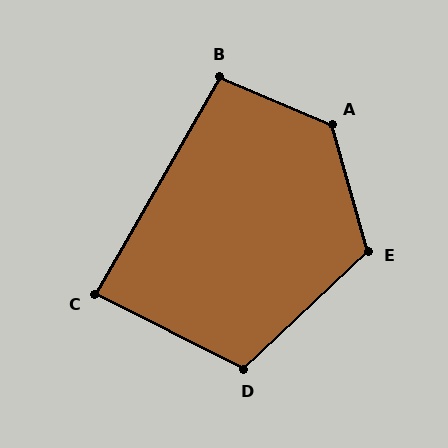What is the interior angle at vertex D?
Approximately 110 degrees (obtuse).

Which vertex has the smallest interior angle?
C, at approximately 87 degrees.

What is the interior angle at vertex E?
Approximately 118 degrees (obtuse).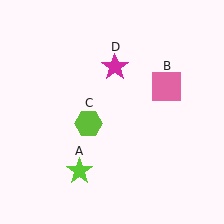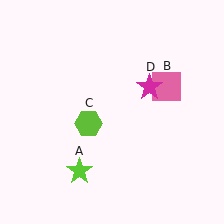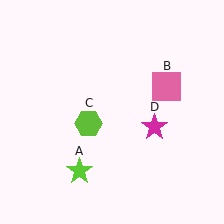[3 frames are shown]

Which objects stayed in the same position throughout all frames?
Lime star (object A) and pink square (object B) and lime hexagon (object C) remained stationary.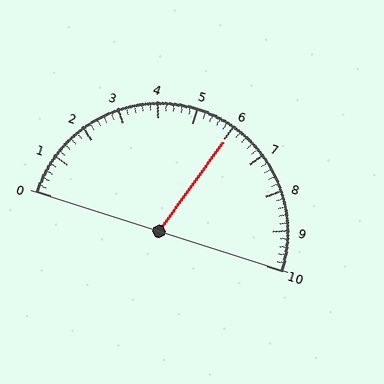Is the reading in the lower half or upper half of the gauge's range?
The reading is in the upper half of the range (0 to 10).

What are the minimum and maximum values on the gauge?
The gauge ranges from 0 to 10.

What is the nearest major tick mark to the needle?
The nearest major tick mark is 6.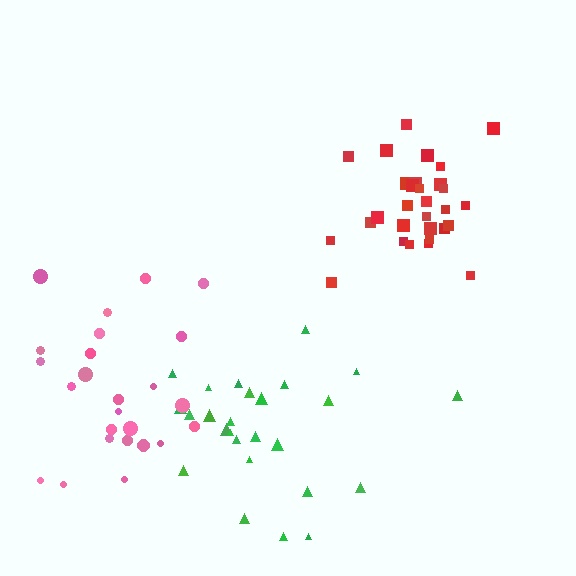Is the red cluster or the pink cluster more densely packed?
Red.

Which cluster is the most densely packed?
Red.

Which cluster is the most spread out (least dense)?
Green.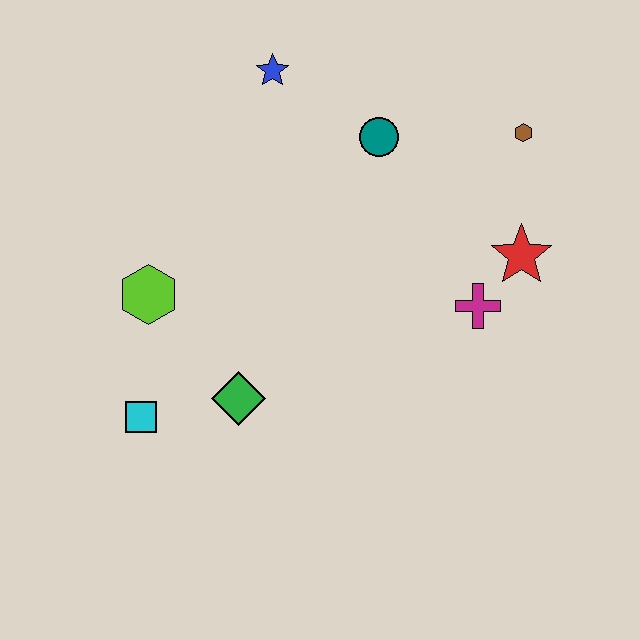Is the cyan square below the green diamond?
Yes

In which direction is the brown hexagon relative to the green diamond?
The brown hexagon is to the right of the green diamond.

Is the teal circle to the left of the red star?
Yes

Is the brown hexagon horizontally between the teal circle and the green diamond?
No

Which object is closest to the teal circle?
The blue star is closest to the teal circle.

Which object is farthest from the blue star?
The cyan square is farthest from the blue star.